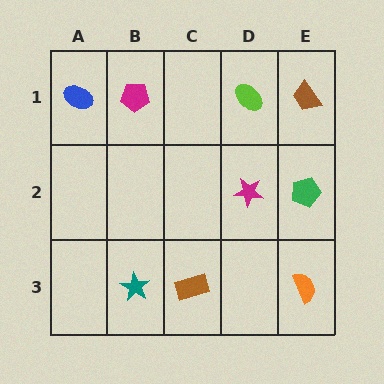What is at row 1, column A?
A blue ellipse.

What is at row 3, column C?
A brown rectangle.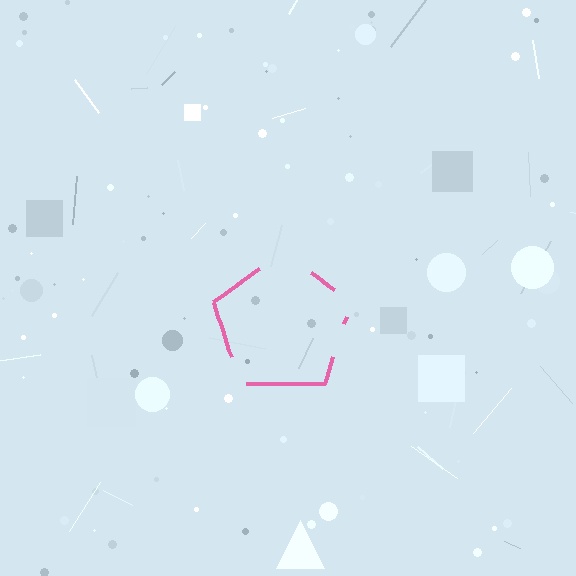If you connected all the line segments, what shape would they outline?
They would outline a pentagon.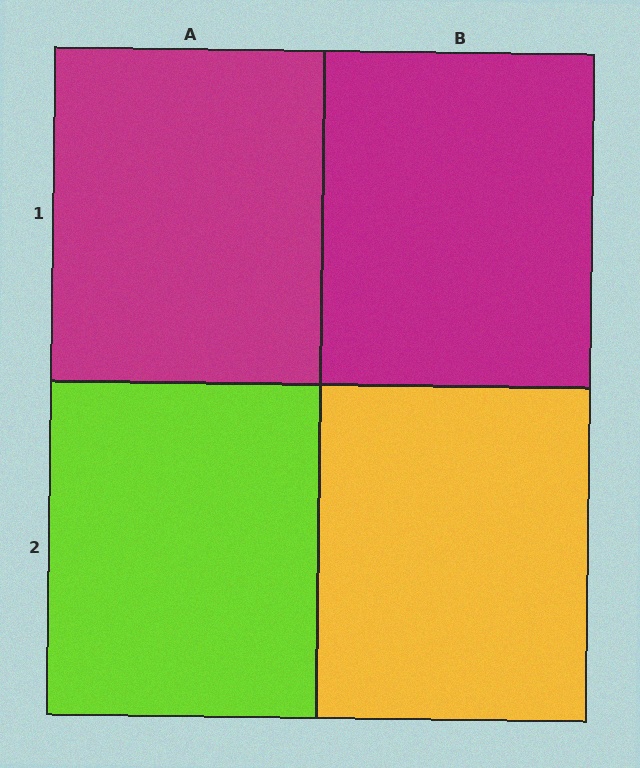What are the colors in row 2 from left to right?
Lime, yellow.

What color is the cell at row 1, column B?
Magenta.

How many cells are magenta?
2 cells are magenta.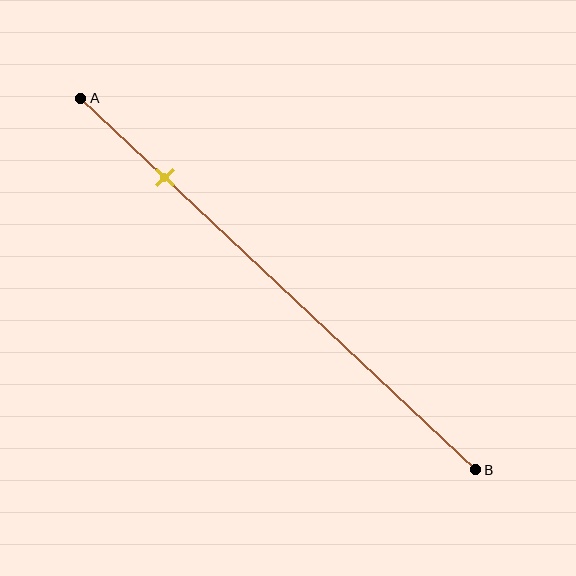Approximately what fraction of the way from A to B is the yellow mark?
The yellow mark is approximately 20% of the way from A to B.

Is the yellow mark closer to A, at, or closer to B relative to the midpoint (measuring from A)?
The yellow mark is closer to point A than the midpoint of segment AB.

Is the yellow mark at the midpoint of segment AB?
No, the mark is at about 20% from A, not at the 50% midpoint.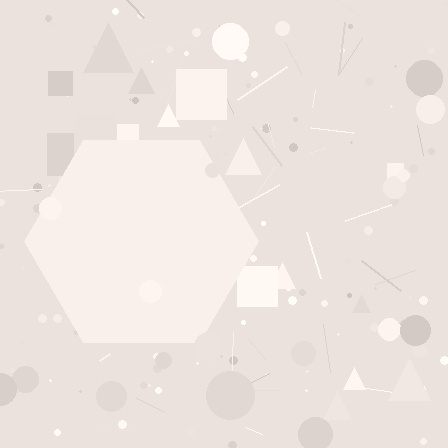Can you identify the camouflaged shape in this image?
The camouflaged shape is a hexagon.